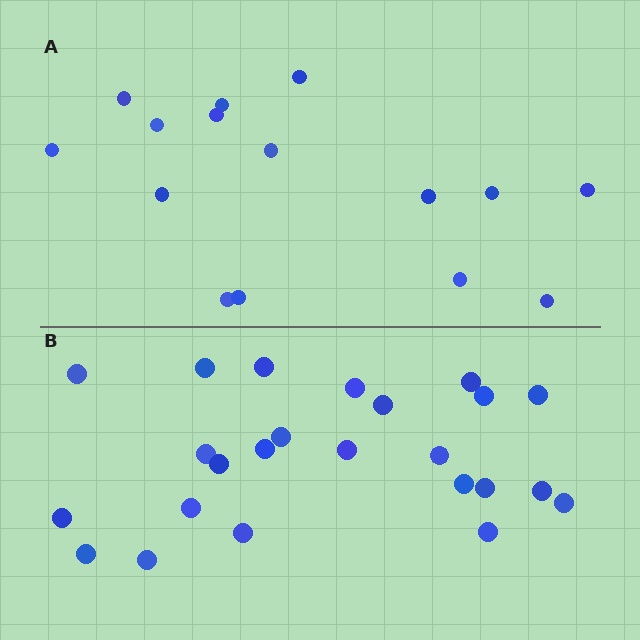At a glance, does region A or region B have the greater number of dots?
Region B (the bottom region) has more dots.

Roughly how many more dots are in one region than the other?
Region B has roughly 8 or so more dots than region A.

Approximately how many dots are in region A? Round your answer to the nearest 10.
About 20 dots. (The exact count is 15, which rounds to 20.)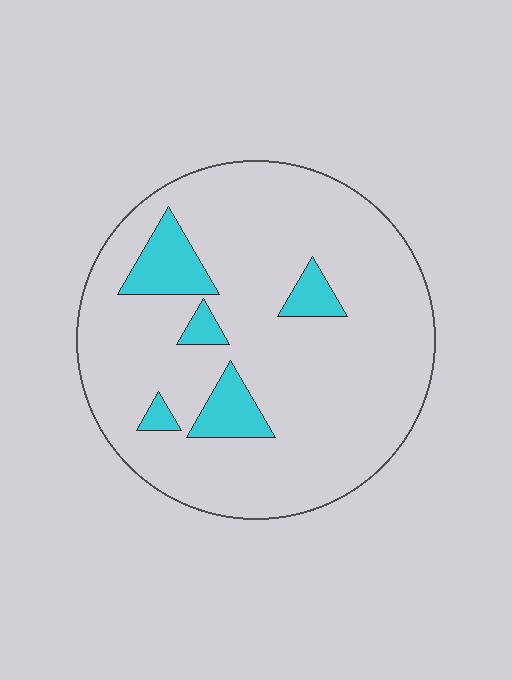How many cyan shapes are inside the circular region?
5.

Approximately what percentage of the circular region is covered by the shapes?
Approximately 10%.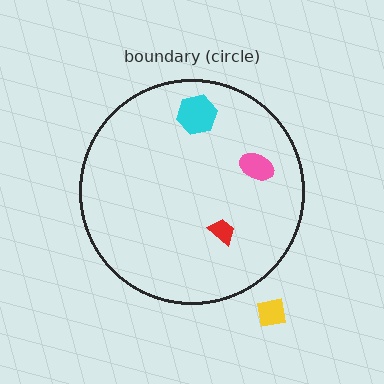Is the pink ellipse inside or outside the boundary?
Inside.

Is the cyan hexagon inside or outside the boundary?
Inside.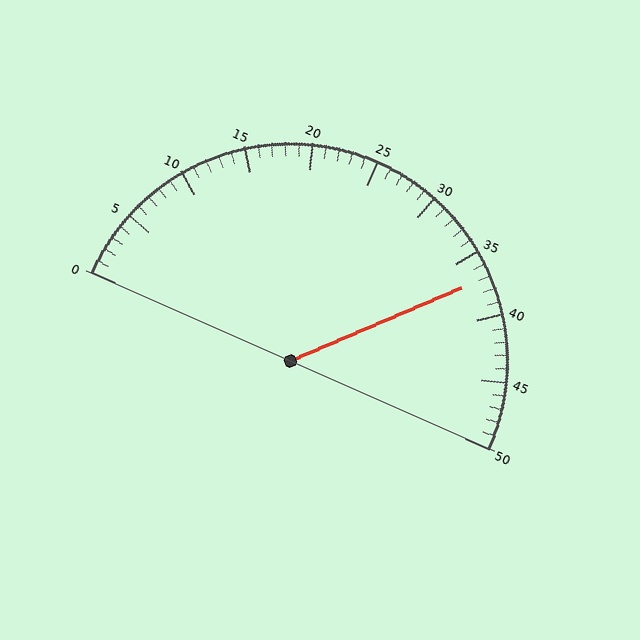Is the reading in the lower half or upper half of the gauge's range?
The reading is in the upper half of the range (0 to 50).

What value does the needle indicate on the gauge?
The needle indicates approximately 37.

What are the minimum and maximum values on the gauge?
The gauge ranges from 0 to 50.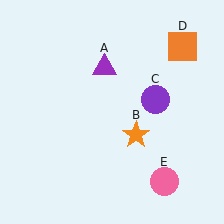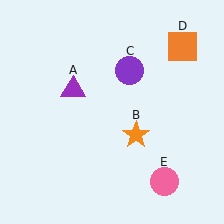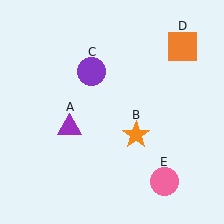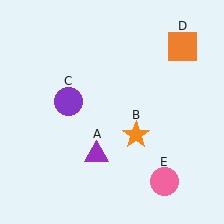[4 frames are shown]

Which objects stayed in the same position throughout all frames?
Orange star (object B) and orange square (object D) and pink circle (object E) remained stationary.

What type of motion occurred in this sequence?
The purple triangle (object A), purple circle (object C) rotated counterclockwise around the center of the scene.